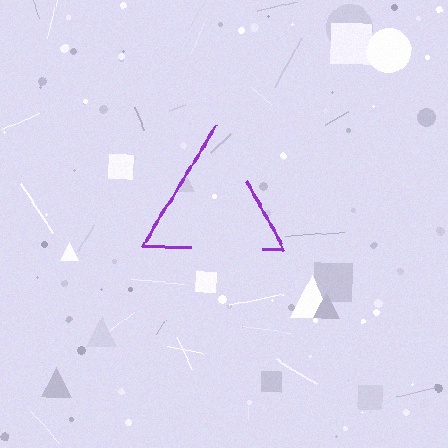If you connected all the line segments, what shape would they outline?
They would outline a triangle.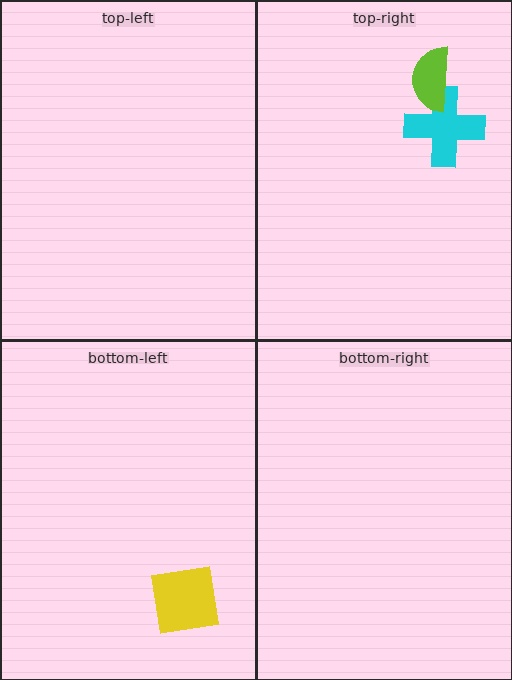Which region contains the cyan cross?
The top-right region.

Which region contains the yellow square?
The bottom-left region.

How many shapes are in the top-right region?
2.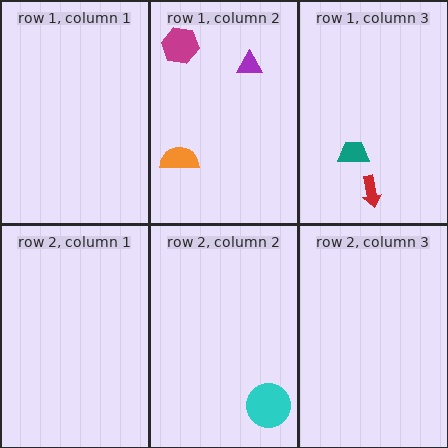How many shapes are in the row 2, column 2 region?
1.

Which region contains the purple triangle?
The row 1, column 2 region.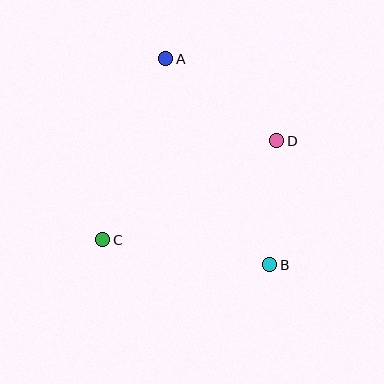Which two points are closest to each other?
Points B and D are closest to each other.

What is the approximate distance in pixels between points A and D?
The distance between A and D is approximately 138 pixels.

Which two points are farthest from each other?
Points A and B are farthest from each other.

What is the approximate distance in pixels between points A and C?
The distance between A and C is approximately 192 pixels.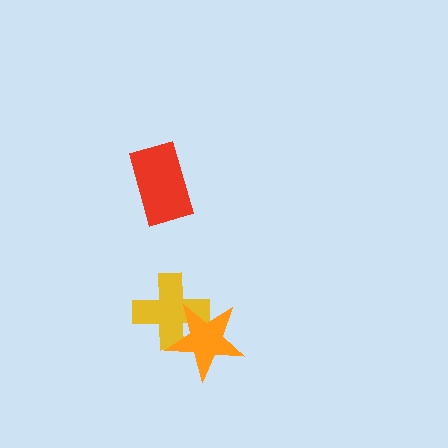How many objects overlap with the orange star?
1 object overlaps with the orange star.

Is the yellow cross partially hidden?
Yes, it is partially covered by another shape.